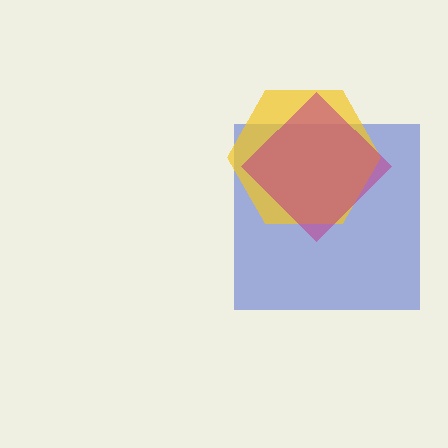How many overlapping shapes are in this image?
There are 3 overlapping shapes in the image.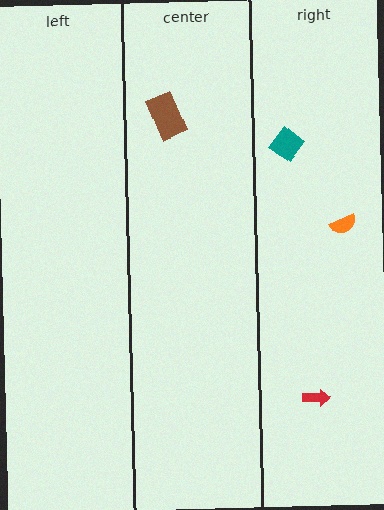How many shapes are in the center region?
1.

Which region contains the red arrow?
The right region.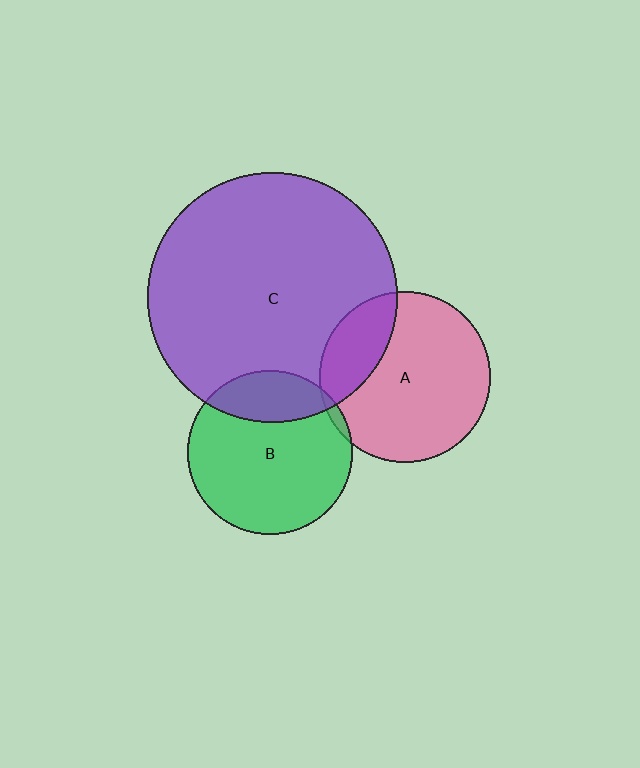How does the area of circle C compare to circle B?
Approximately 2.3 times.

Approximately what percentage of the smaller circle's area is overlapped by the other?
Approximately 25%.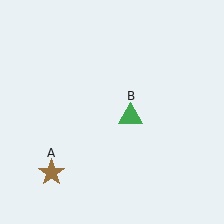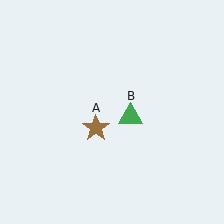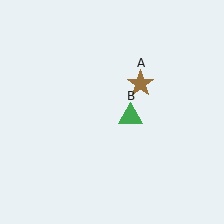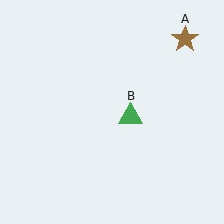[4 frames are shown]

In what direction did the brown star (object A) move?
The brown star (object A) moved up and to the right.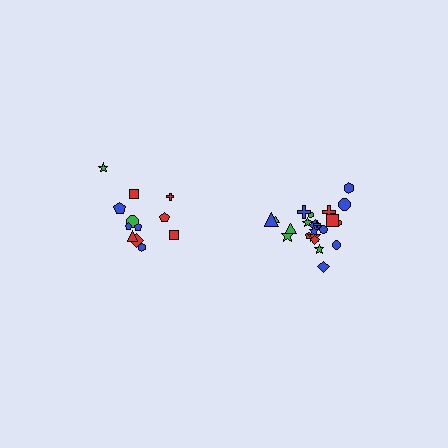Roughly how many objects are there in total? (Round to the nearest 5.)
Roughly 35 objects in total.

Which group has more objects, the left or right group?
The right group.